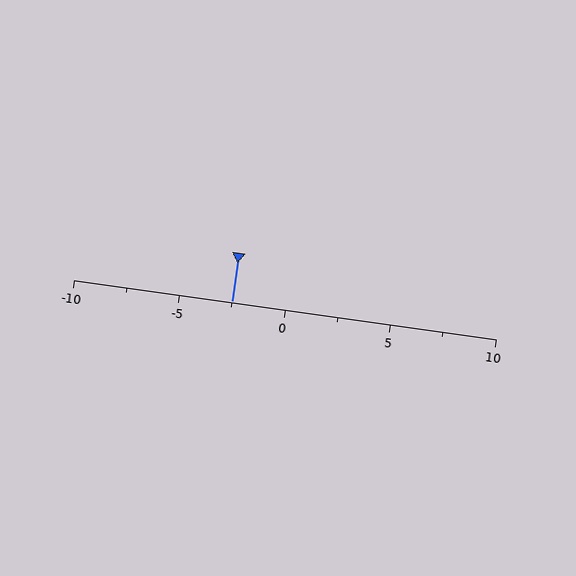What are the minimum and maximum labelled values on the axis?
The axis runs from -10 to 10.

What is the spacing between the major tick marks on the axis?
The major ticks are spaced 5 apart.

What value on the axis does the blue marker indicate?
The marker indicates approximately -2.5.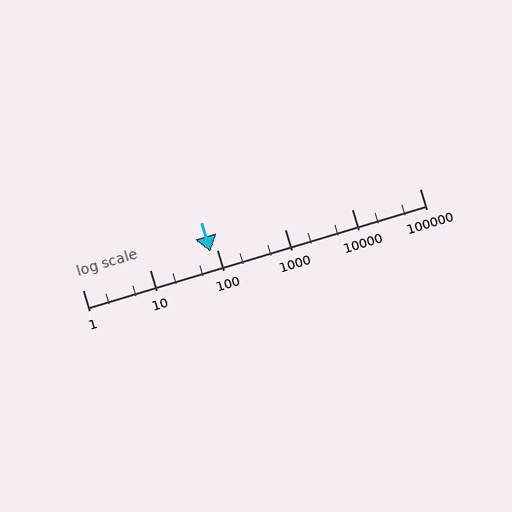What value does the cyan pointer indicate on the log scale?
The pointer indicates approximately 79.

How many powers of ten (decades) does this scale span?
The scale spans 5 decades, from 1 to 100000.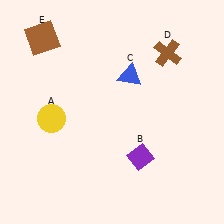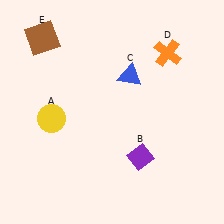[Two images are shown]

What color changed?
The cross (D) changed from brown in Image 1 to orange in Image 2.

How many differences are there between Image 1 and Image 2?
There is 1 difference between the two images.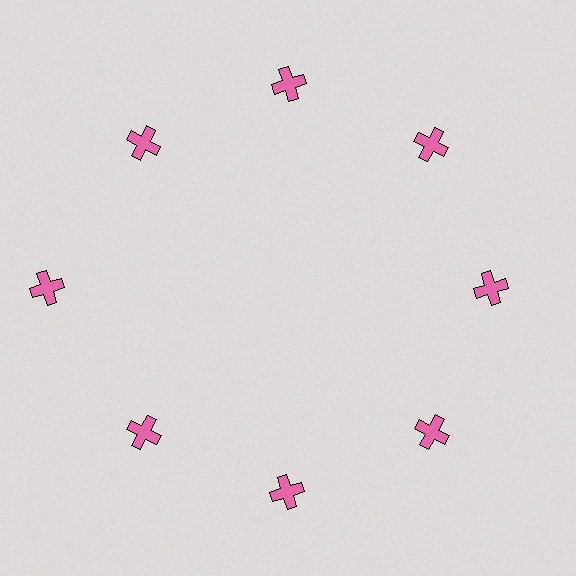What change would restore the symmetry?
The symmetry would be restored by moving it inward, back onto the ring so that all 8 crosses sit at equal angles and equal distance from the center.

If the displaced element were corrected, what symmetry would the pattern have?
It would have 8-fold rotational symmetry — the pattern would map onto itself every 45 degrees.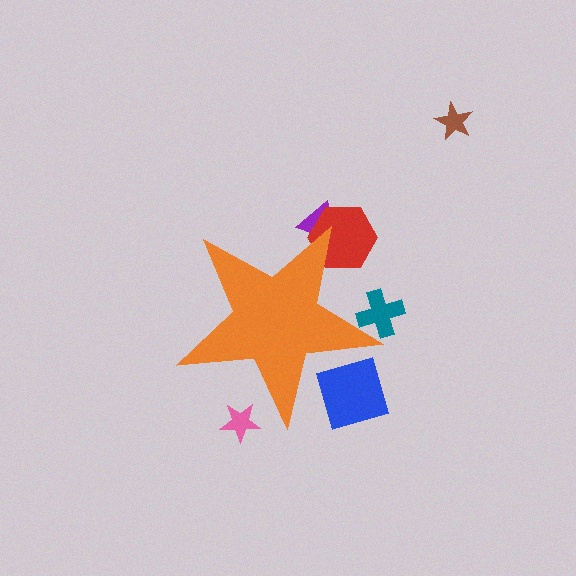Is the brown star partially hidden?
No, the brown star is fully visible.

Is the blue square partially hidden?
Yes, the blue square is partially hidden behind the orange star.